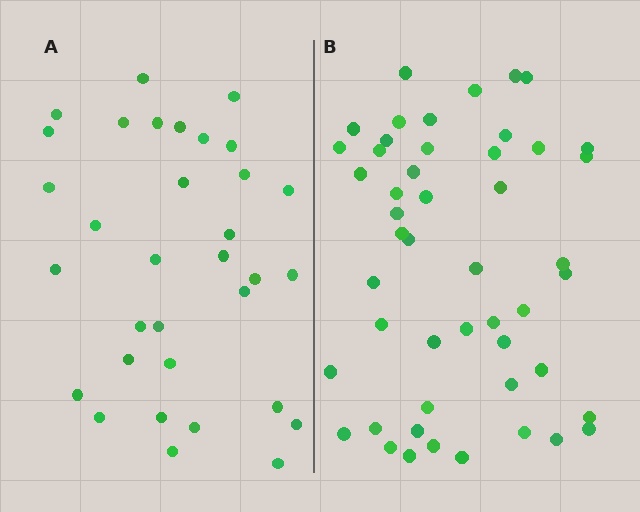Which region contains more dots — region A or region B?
Region B (the right region) has more dots.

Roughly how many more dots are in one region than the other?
Region B has approximately 15 more dots than region A.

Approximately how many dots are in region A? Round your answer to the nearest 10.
About 30 dots. (The exact count is 33, which rounds to 30.)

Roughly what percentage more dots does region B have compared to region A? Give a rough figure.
About 50% more.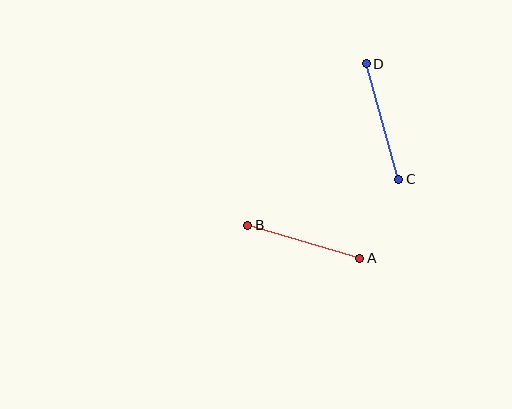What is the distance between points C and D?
The distance is approximately 120 pixels.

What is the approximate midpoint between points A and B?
The midpoint is at approximately (304, 242) pixels.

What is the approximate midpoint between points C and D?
The midpoint is at approximately (382, 122) pixels.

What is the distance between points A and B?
The distance is approximately 117 pixels.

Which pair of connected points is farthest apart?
Points C and D are farthest apart.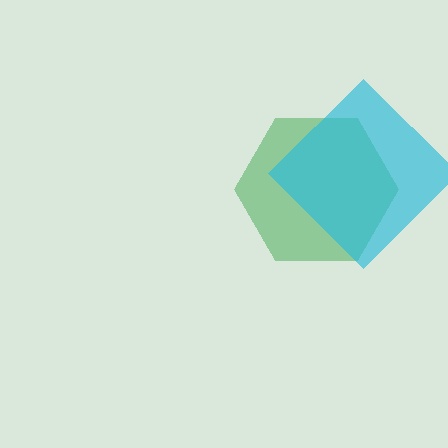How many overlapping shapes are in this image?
There are 2 overlapping shapes in the image.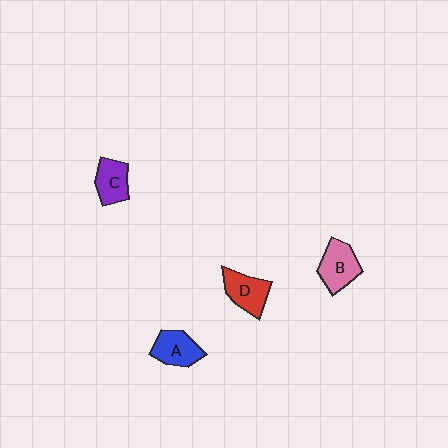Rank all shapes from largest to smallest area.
From largest to smallest: B (pink), D (red), A (blue), C (purple).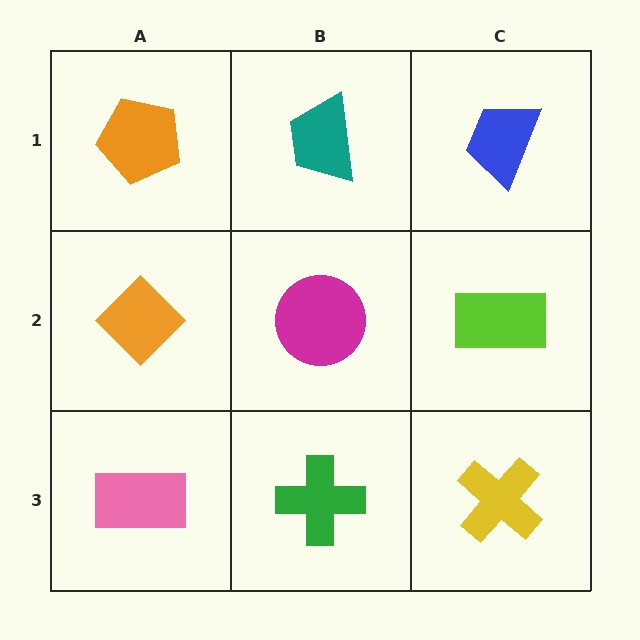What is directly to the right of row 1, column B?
A blue trapezoid.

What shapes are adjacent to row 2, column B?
A teal trapezoid (row 1, column B), a green cross (row 3, column B), an orange diamond (row 2, column A), a lime rectangle (row 2, column C).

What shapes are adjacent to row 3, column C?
A lime rectangle (row 2, column C), a green cross (row 3, column B).